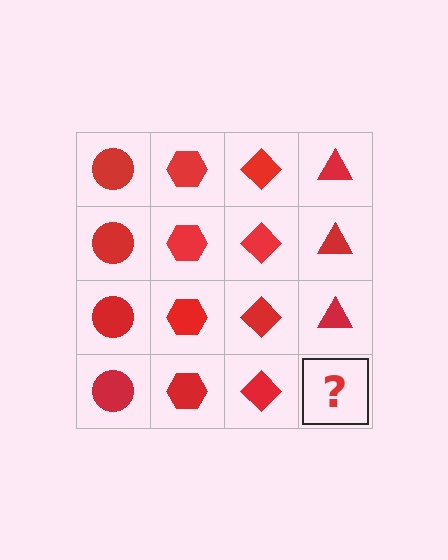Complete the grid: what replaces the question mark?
The question mark should be replaced with a red triangle.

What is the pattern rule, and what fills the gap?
The rule is that each column has a consistent shape. The gap should be filled with a red triangle.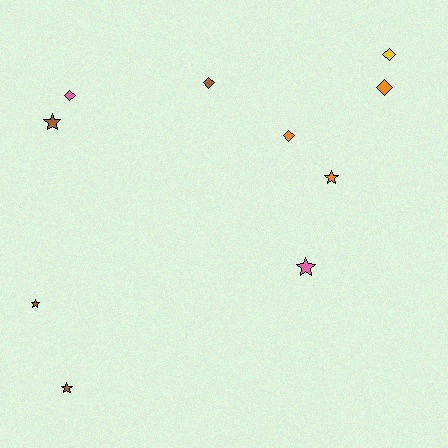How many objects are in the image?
There are 10 objects.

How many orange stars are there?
There is 1 orange star.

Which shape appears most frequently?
Star, with 5 objects.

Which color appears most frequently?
Brown, with 4 objects.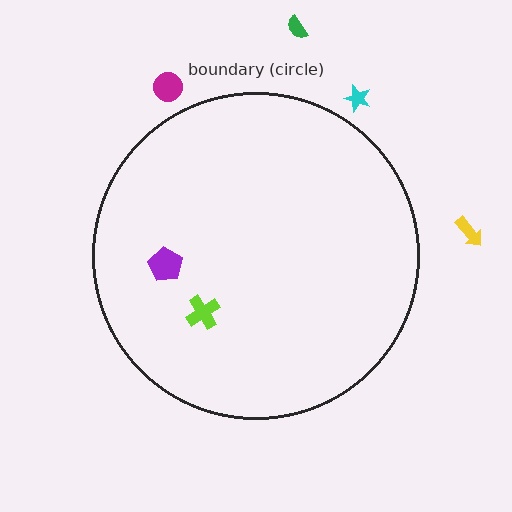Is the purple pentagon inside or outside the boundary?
Inside.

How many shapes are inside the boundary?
2 inside, 4 outside.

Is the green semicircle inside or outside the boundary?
Outside.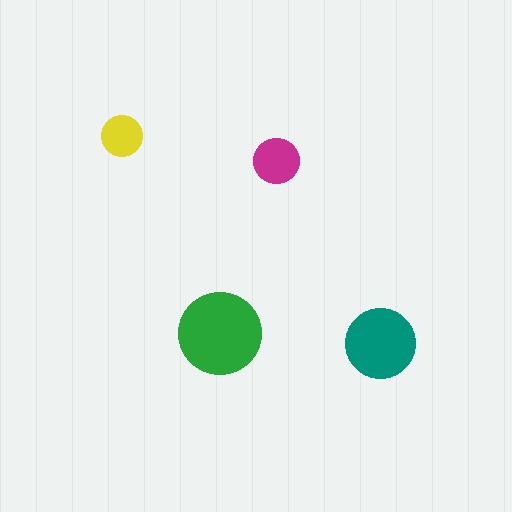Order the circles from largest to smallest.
the green one, the teal one, the magenta one, the yellow one.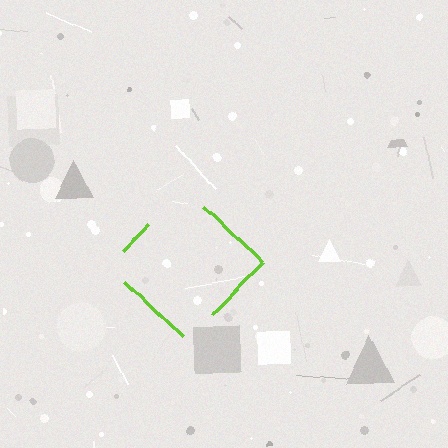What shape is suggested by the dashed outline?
The dashed outline suggests a diamond.